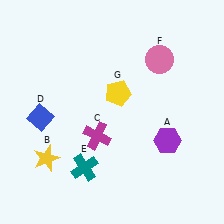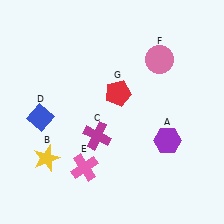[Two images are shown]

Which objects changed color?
E changed from teal to pink. G changed from yellow to red.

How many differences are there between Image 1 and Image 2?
There are 2 differences between the two images.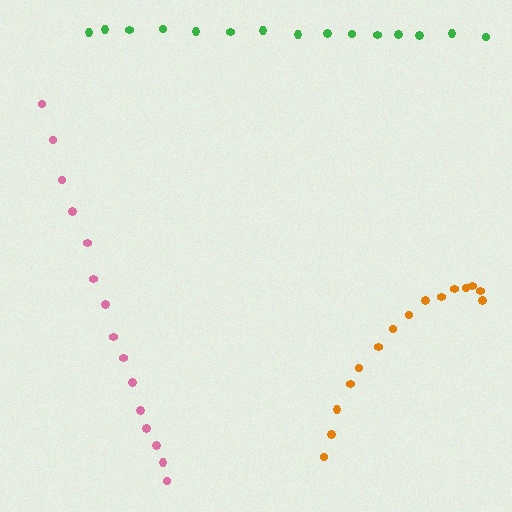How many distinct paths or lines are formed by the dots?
There are 3 distinct paths.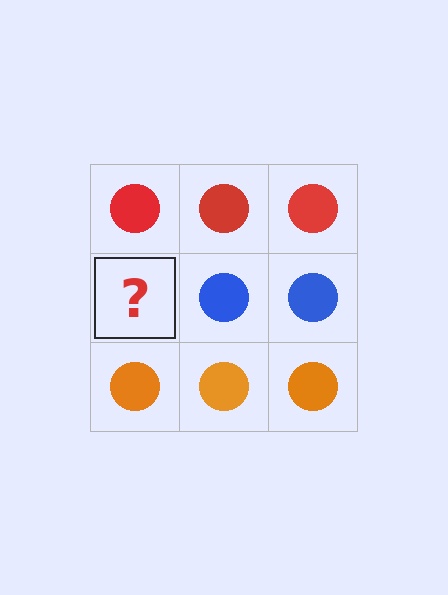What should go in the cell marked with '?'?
The missing cell should contain a blue circle.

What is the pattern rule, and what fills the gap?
The rule is that each row has a consistent color. The gap should be filled with a blue circle.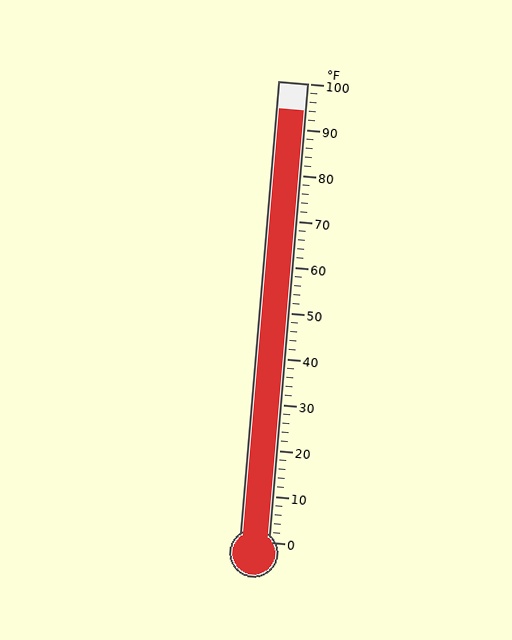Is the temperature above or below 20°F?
The temperature is above 20°F.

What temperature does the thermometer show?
The thermometer shows approximately 94°F.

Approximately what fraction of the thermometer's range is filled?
The thermometer is filled to approximately 95% of its range.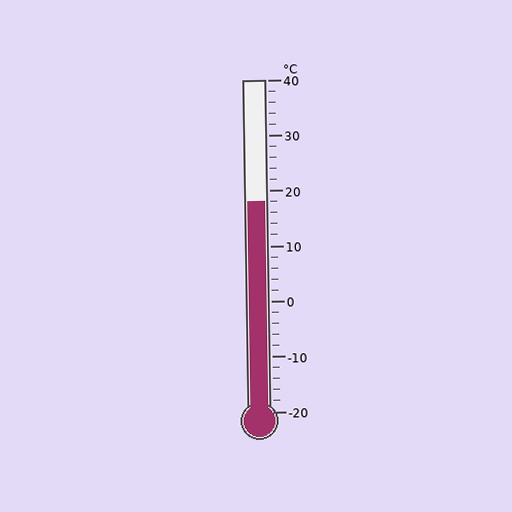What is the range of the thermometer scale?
The thermometer scale ranges from -20°C to 40°C.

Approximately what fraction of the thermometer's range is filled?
The thermometer is filled to approximately 65% of its range.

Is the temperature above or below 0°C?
The temperature is above 0°C.